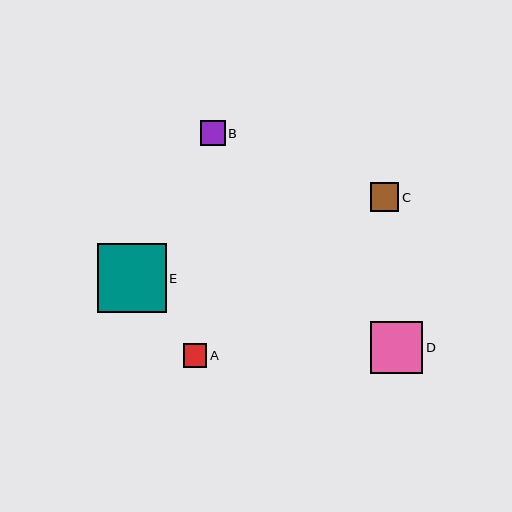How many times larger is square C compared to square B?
Square C is approximately 1.2 times the size of square B.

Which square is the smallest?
Square A is the smallest with a size of approximately 24 pixels.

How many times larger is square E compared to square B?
Square E is approximately 2.8 times the size of square B.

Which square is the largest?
Square E is the largest with a size of approximately 69 pixels.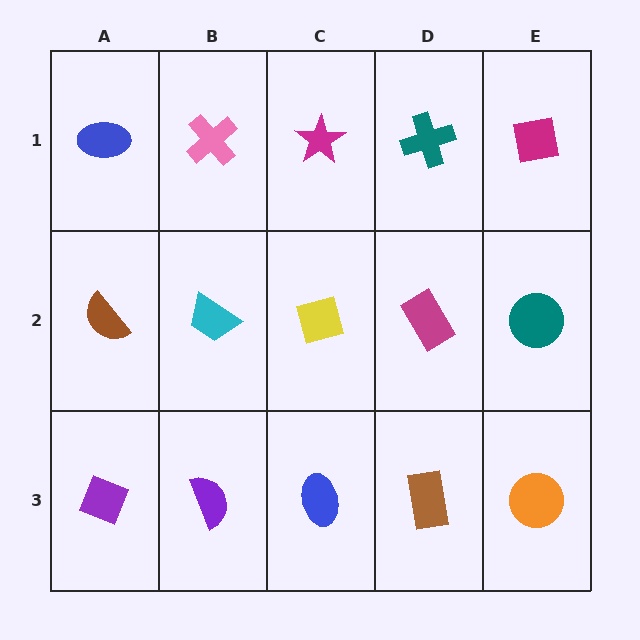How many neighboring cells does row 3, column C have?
3.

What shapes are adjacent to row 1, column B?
A cyan trapezoid (row 2, column B), a blue ellipse (row 1, column A), a magenta star (row 1, column C).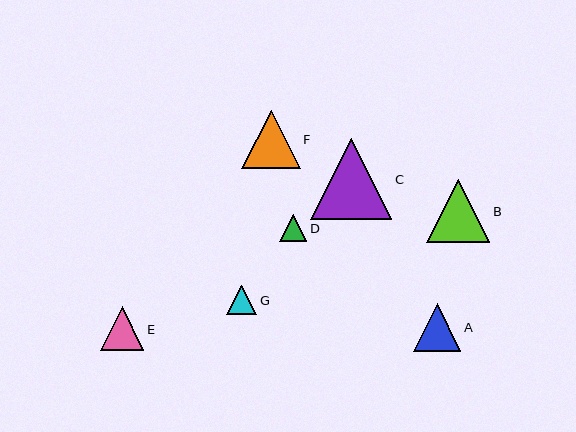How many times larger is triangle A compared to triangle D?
Triangle A is approximately 1.7 times the size of triangle D.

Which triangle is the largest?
Triangle C is the largest with a size of approximately 81 pixels.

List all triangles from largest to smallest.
From largest to smallest: C, B, F, A, E, G, D.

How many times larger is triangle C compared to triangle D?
Triangle C is approximately 3.0 times the size of triangle D.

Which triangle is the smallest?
Triangle D is the smallest with a size of approximately 27 pixels.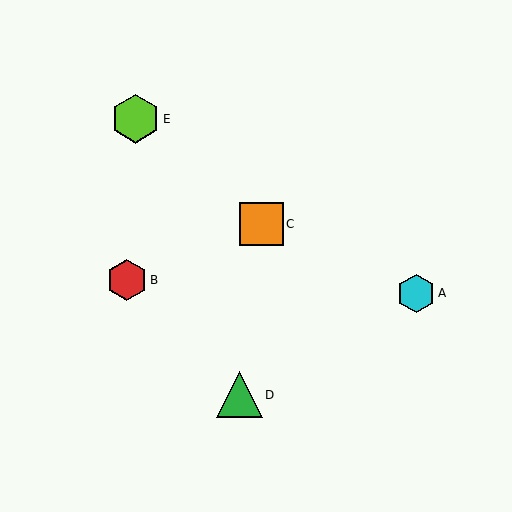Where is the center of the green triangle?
The center of the green triangle is at (239, 395).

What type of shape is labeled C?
Shape C is an orange square.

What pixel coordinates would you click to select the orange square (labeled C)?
Click at (261, 224) to select the orange square C.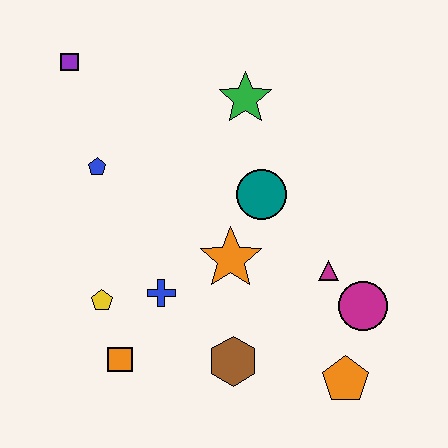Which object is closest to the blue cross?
The yellow pentagon is closest to the blue cross.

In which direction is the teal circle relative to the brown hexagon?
The teal circle is above the brown hexagon.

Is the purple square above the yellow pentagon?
Yes